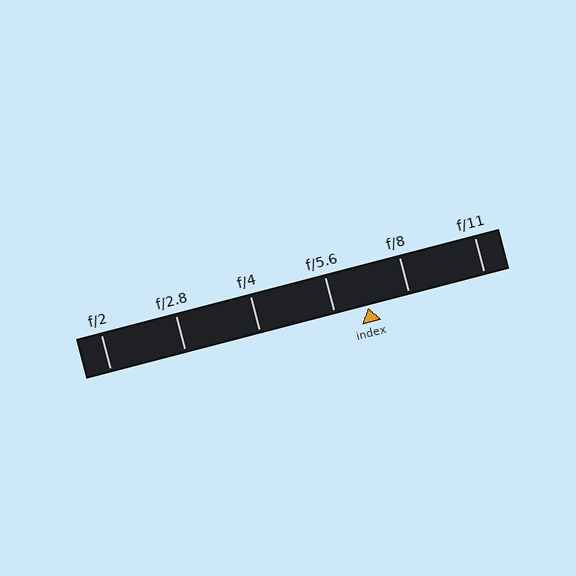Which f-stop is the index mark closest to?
The index mark is closest to f/5.6.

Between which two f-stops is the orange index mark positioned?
The index mark is between f/5.6 and f/8.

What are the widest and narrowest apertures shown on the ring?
The widest aperture shown is f/2 and the narrowest is f/11.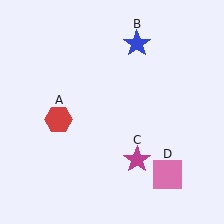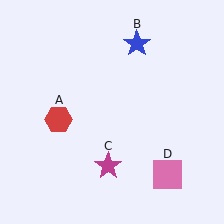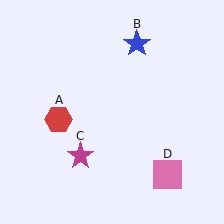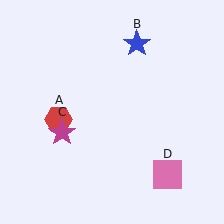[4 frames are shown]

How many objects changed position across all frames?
1 object changed position: magenta star (object C).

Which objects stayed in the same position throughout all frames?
Red hexagon (object A) and blue star (object B) and pink square (object D) remained stationary.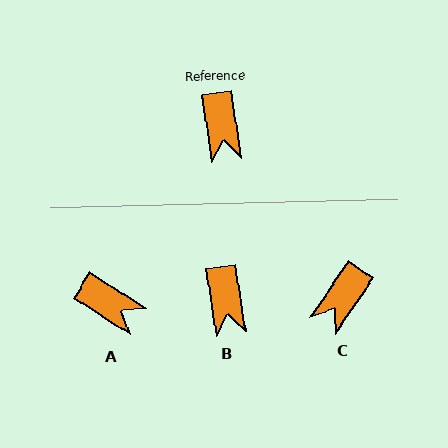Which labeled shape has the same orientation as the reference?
B.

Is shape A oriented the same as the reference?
No, it is off by about 49 degrees.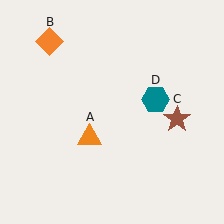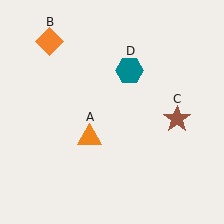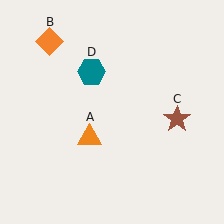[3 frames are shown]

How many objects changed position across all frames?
1 object changed position: teal hexagon (object D).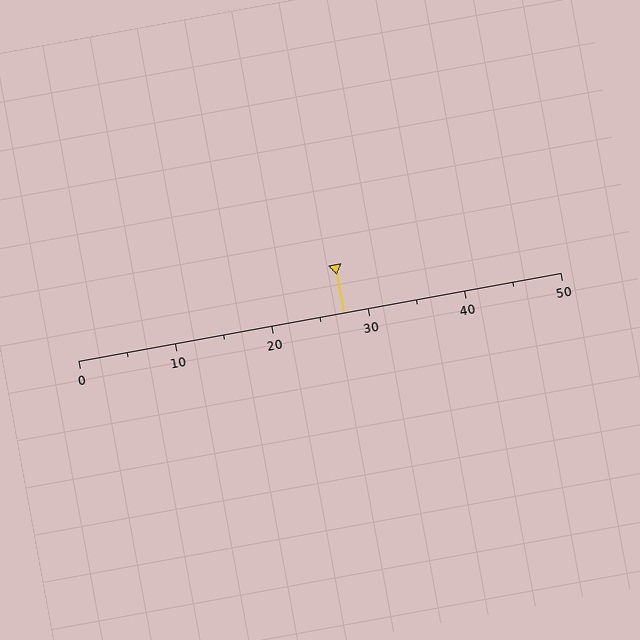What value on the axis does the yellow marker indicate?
The marker indicates approximately 27.5.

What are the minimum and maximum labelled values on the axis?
The axis runs from 0 to 50.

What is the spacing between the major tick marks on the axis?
The major ticks are spaced 10 apart.